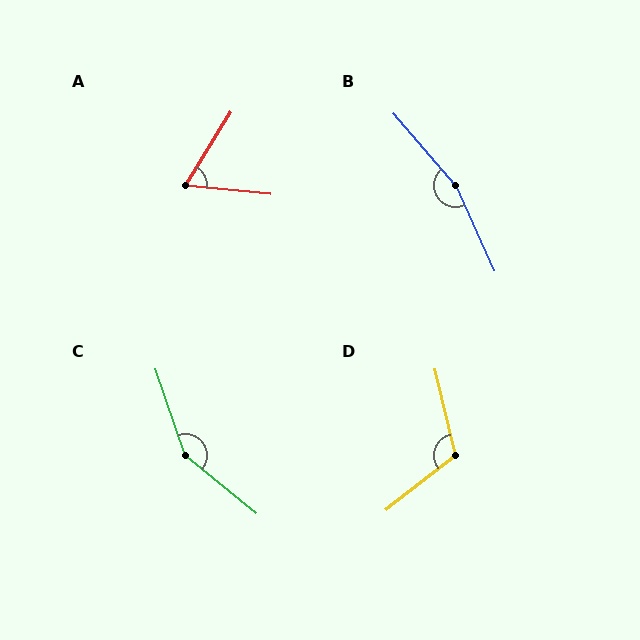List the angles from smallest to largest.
A (64°), D (115°), C (148°), B (164°).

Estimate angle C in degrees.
Approximately 148 degrees.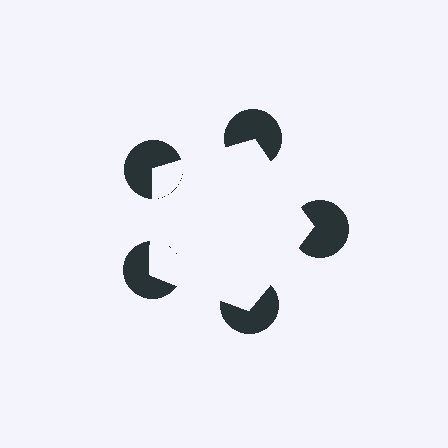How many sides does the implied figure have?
5 sides.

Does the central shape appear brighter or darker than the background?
It typically appears slightly brighter than the background, even though no actual brightness change is drawn.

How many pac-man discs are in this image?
There are 5 — one at each vertex of the illusory pentagon.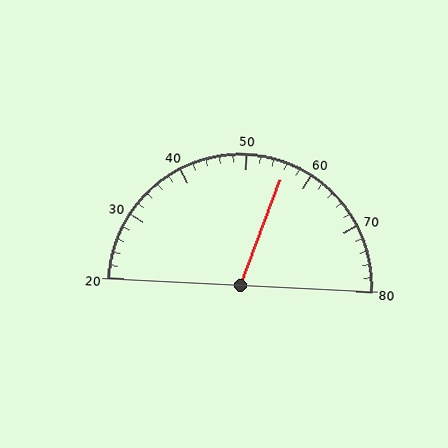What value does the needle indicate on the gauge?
The needle indicates approximately 56.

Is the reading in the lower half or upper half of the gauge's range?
The reading is in the upper half of the range (20 to 80).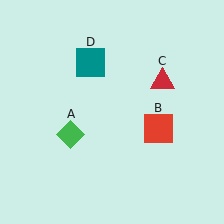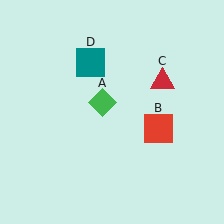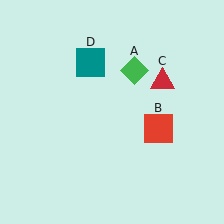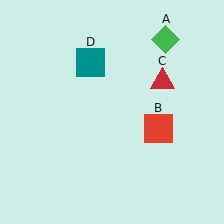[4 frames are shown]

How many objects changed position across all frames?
1 object changed position: green diamond (object A).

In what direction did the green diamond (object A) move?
The green diamond (object A) moved up and to the right.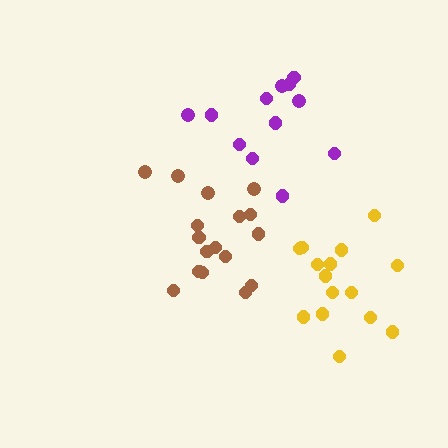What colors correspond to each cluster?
The clusters are colored: brown, purple, yellow.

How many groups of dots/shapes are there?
There are 3 groups.